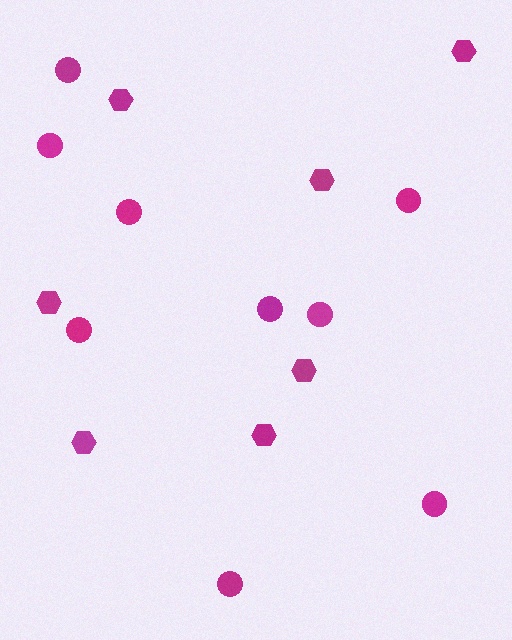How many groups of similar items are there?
There are 2 groups: one group of circles (9) and one group of hexagons (7).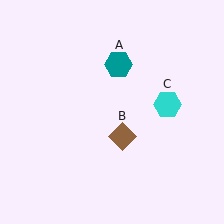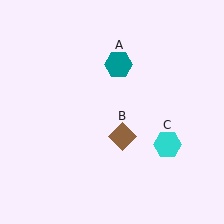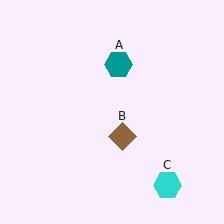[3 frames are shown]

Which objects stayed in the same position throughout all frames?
Teal hexagon (object A) and brown diamond (object B) remained stationary.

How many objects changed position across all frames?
1 object changed position: cyan hexagon (object C).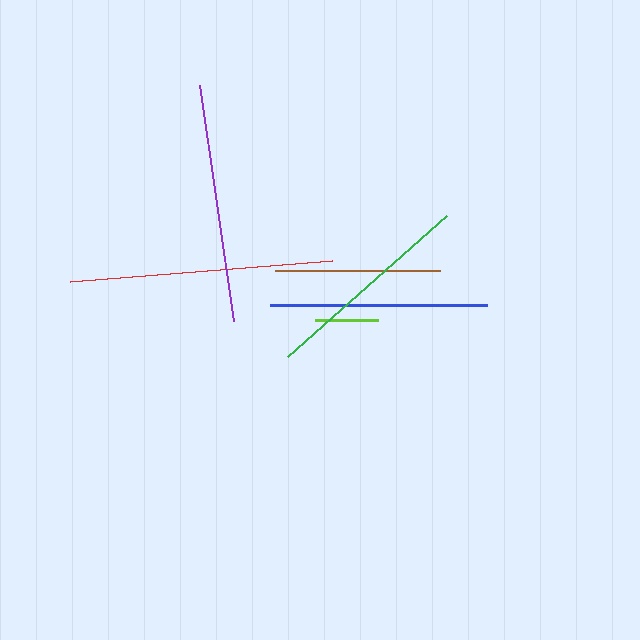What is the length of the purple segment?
The purple segment is approximately 238 pixels long.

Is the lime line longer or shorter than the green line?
The green line is longer than the lime line.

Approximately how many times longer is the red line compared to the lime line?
The red line is approximately 4.2 times the length of the lime line.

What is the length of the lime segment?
The lime segment is approximately 63 pixels long.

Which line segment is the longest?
The red line is the longest at approximately 262 pixels.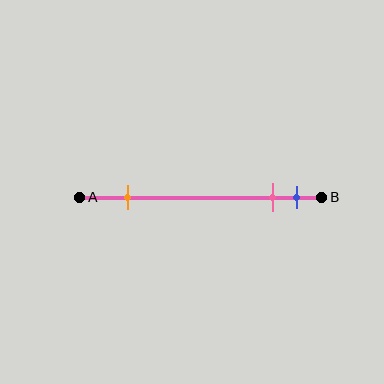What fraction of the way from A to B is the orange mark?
The orange mark is approximately 20% (0.2) of the way from A to B.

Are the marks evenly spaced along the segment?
No, the marks are not evenly spaced.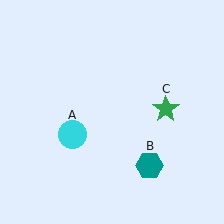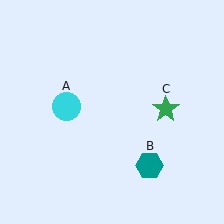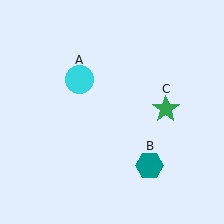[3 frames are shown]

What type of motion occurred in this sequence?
The cyan circle (object A) rotated clockwise around the center of the scene.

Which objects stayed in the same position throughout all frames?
Teal hexagon (object B) and green star (object C) remained stationary.